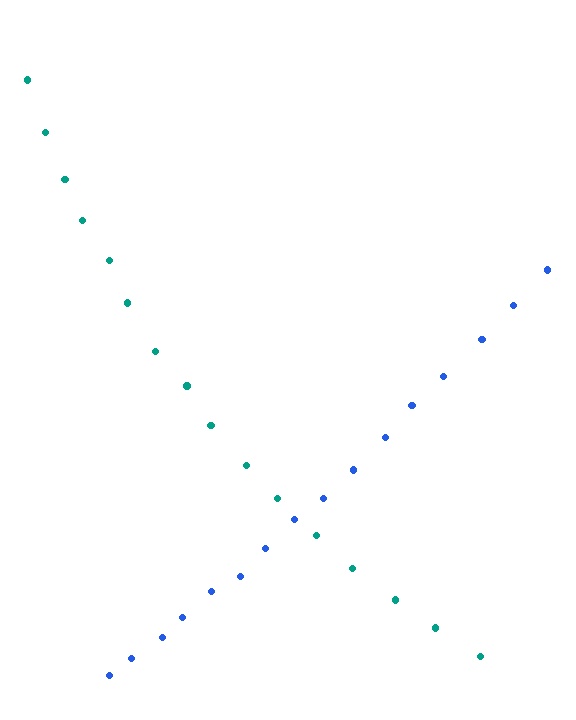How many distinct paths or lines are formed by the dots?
There are 2 distinct paths.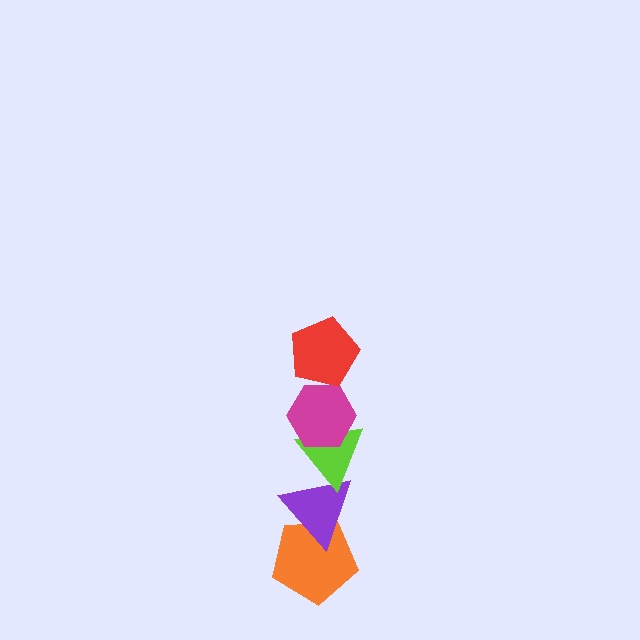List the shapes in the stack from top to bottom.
From top to bottom: the red pentagon, the magenta hexagon, the lime triangle, the purple triangle, the orange pentagon.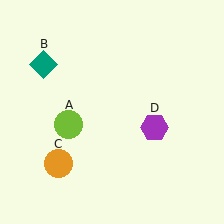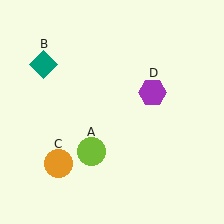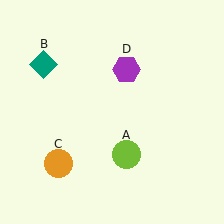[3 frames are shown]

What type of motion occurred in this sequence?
The lime circle (object A), purple hexagon (object D) rotated counterclockwise around the center of the scene.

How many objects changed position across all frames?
2 objects changed position: lime circle (object A), purple hexagon (object D).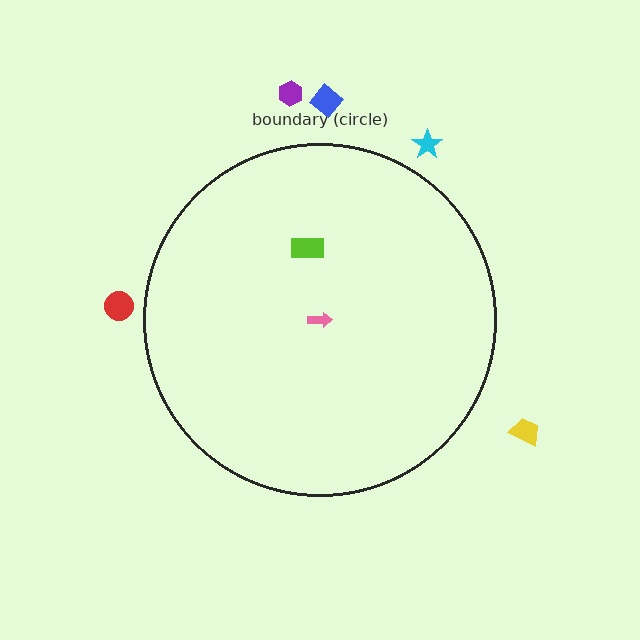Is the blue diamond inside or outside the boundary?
Outside.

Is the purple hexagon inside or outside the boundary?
Outside.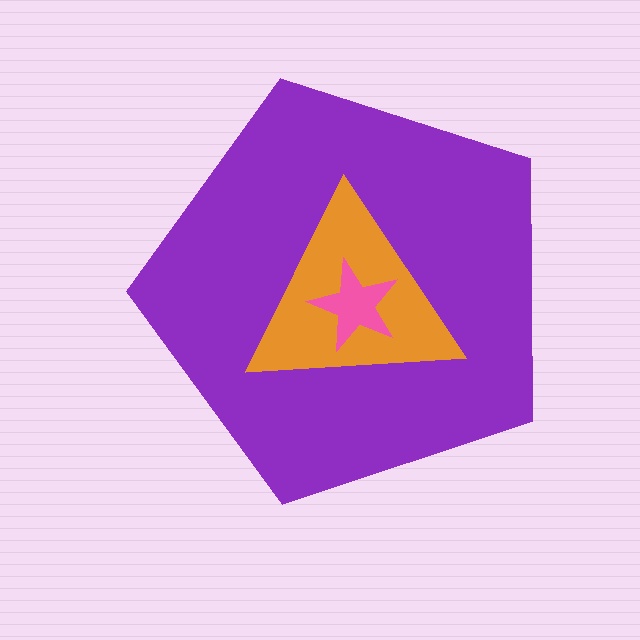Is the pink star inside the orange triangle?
Yes.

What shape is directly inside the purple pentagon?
The orange triangle.